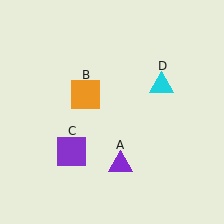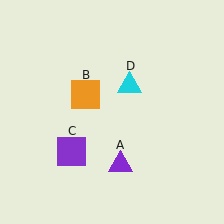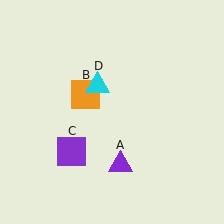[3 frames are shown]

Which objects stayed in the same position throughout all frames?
Purple triangle (object A) and orange square (object B) and purple square (object C) remained stationary.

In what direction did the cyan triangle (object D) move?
The cyan triangle (object D) moved left.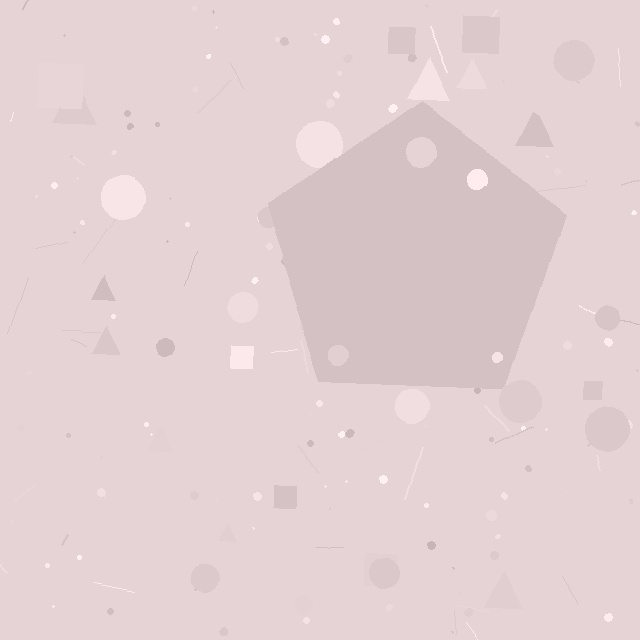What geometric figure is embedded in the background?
A pentagon is embedded in the background.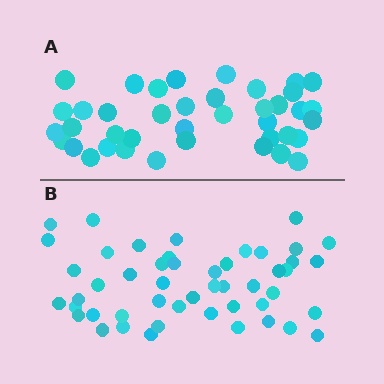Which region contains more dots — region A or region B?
Region B (the bottom region) has more dots.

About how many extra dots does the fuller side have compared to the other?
Region B has roughly 8 or so more dots than region A.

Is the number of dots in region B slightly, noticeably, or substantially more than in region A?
Region B has only slightly more — the two regions are fairly close. The ratio is roughly 1.2 to 1.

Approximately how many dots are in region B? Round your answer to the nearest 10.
About 50 dots. (The exact count is 49, which rounds to 50.)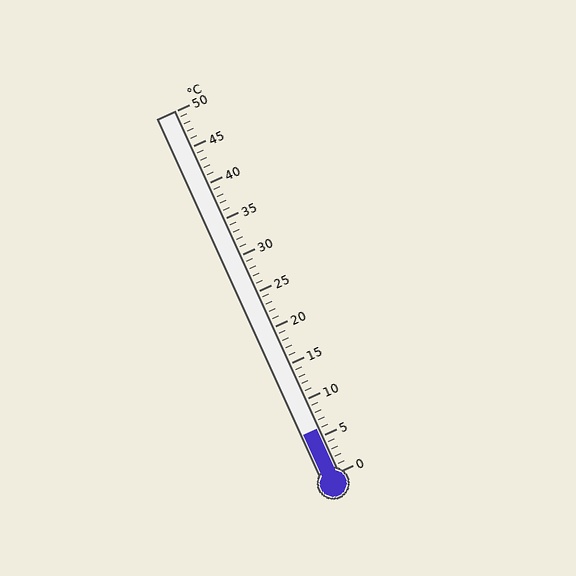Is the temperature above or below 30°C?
The temperature is below 30°C.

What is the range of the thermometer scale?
The thermometer scale ranges from 0°C to 50°C.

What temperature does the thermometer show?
The thermometer shows approximately 6°C.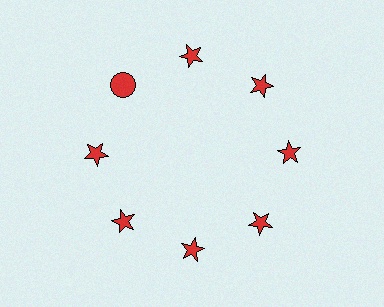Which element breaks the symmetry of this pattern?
The red circle at roughly the 10 o'clock position breaks the symmetry. All other shapes are red stars.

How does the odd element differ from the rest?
It has a different shape: circle instead of star.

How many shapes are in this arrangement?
There are 8 shapes arranged in a ring pattern.